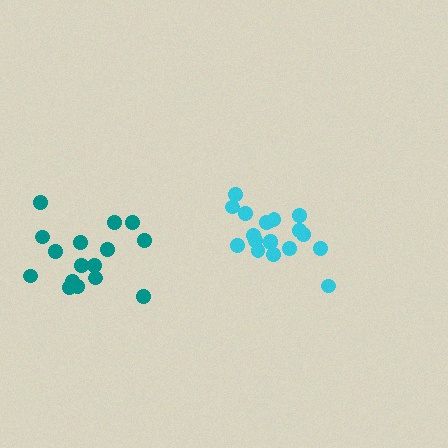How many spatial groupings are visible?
There are 2 spatial groupings.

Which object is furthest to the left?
The teal cluster is leftmost.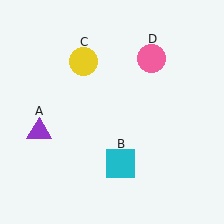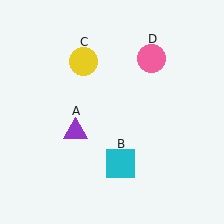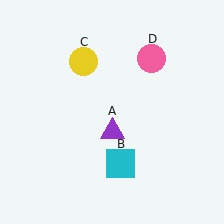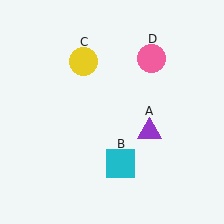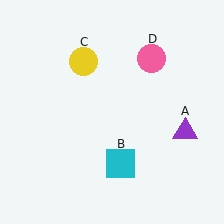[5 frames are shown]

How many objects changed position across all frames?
1 object changed position: purple triangle (object A).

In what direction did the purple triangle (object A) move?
The purple triangle (object A) moved right.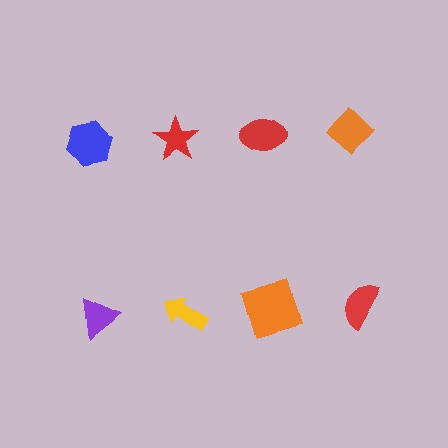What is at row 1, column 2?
A red star.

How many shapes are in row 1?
4 shapes.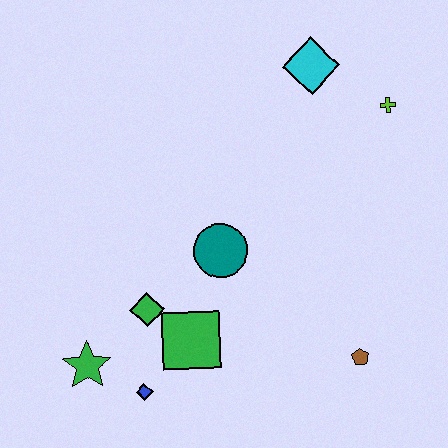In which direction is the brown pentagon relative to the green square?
The brown pentagon is to the right of the green square.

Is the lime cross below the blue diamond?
No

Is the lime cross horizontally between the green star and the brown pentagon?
No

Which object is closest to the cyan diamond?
The lime cross is closest to the cyan diamond.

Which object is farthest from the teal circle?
The lime cross is farthest from the teal circle.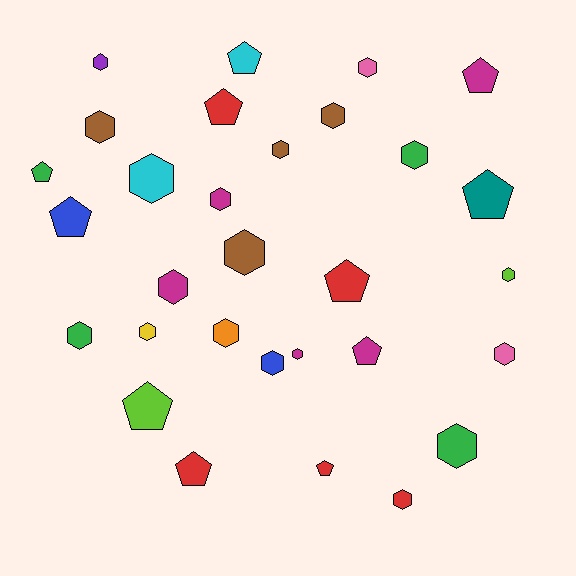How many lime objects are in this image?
There are 2 lime objects.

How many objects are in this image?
There are 30 objects.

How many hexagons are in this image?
There are 19 hexagons.